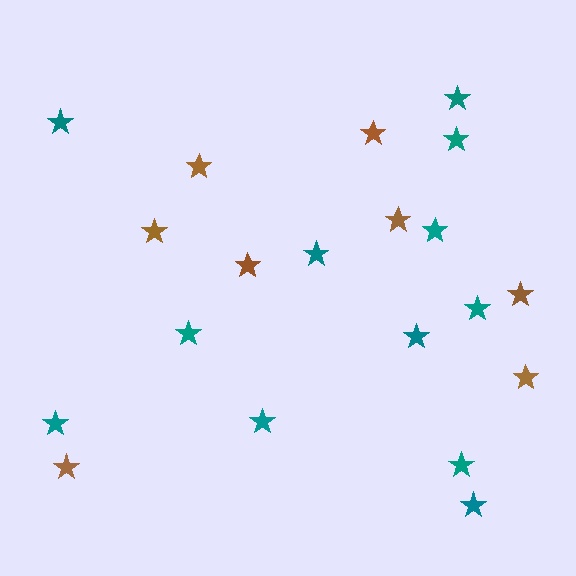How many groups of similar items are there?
There are 2 groups: one group of brown stars (8) and one group of teal stars (12).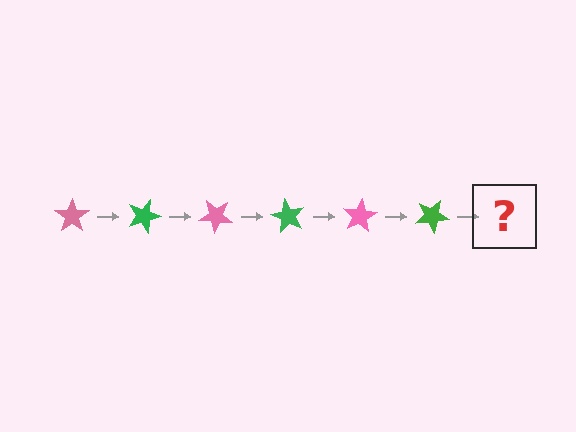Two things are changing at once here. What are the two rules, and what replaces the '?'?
The two rules are that it rotates 20 degrees each step and the color cycles through pink and green. The '?' should be a pink star, rotated 120 degrees from the start.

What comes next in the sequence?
The next element should be a pink star, rotated 120 degrees from the start.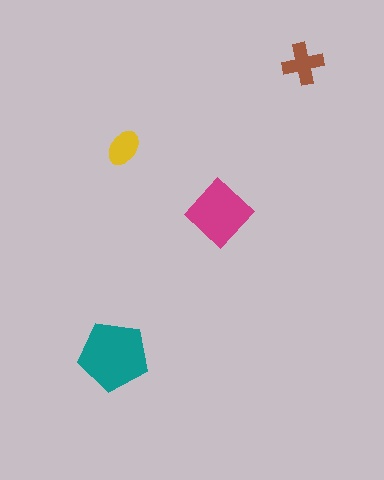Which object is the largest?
The teal pentagon.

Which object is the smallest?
The yellow ellipse.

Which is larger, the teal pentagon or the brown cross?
The teal pentagon.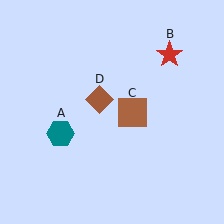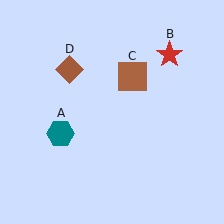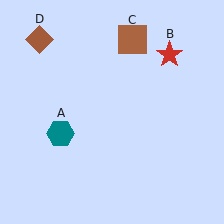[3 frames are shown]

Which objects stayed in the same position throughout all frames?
Teal hexagon (object A) and red star (object B) remained stationary.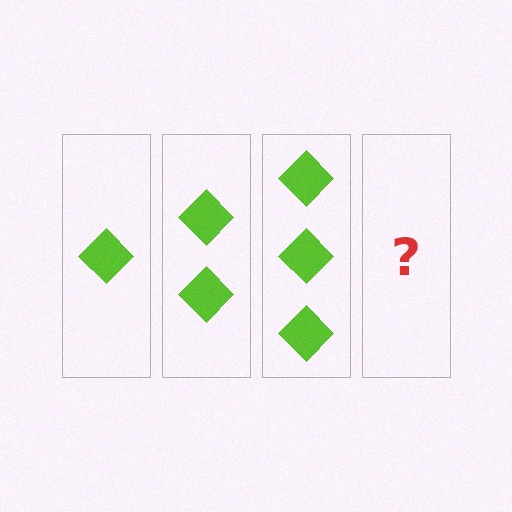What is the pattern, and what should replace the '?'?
The pattern is that each step adds one more diamond. The '?' should be 4 diamonds.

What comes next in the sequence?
The next element should be 4 diamonds.